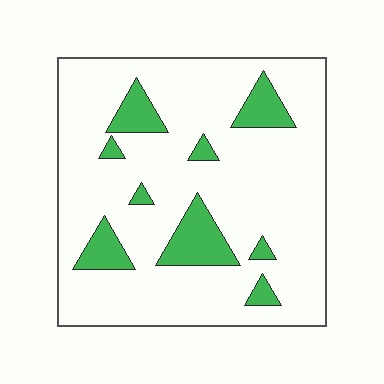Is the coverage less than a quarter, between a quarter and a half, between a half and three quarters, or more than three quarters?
Less than a quarter.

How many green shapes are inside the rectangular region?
9.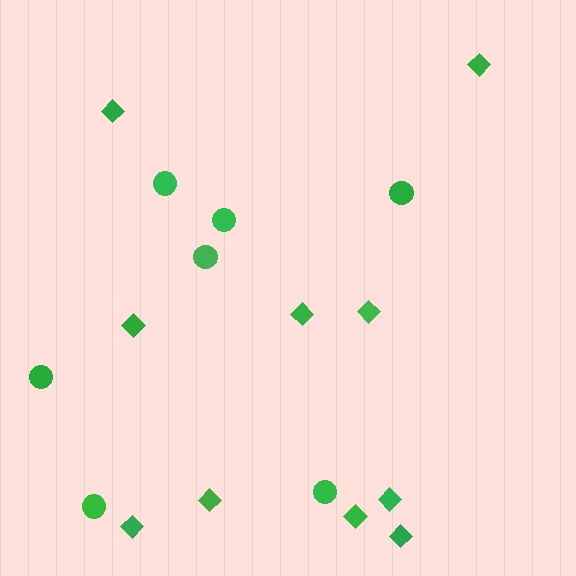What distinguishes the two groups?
There are 2 groups: one group of circles (7) and one group of diamonds (10).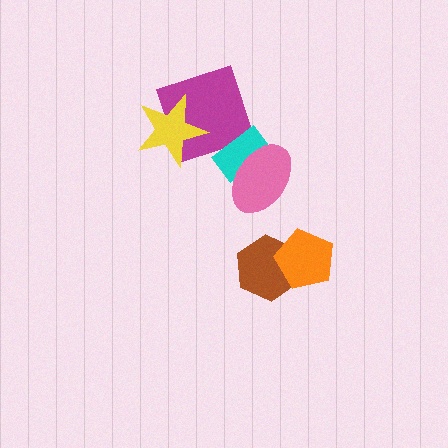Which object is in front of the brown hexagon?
The orange pentagon is in front of the brown hexagon.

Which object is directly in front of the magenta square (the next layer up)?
The cyan rectangle is directly in front of the magenta square.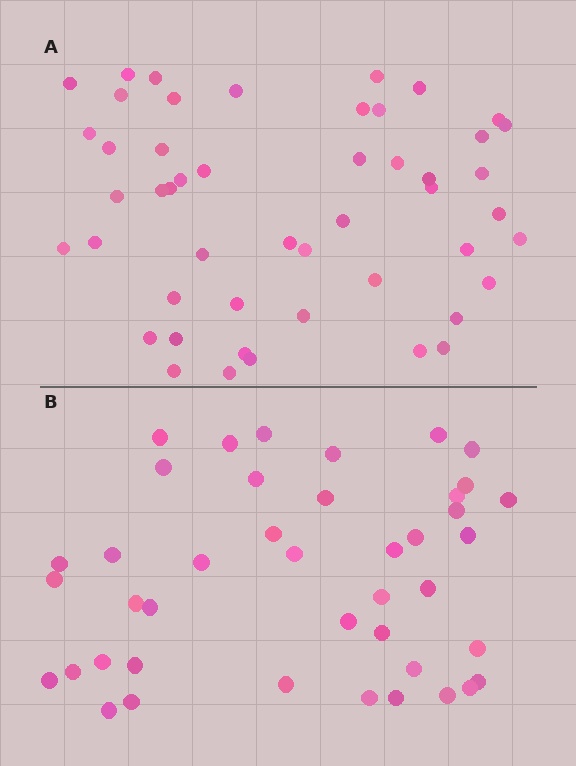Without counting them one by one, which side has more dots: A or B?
Region A (the top region) has more dots.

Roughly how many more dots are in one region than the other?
Region A has roughly 8 or so more dots than region B.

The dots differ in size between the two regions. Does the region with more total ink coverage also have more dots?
No. Region B has more total ink coverage because its dots are larger, but region A actually contains more individual dots. Total area can be misleading — the number of items is what matters here.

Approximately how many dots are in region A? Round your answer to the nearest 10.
About 50 dots. (The exact count is 49, which rounds to 50.)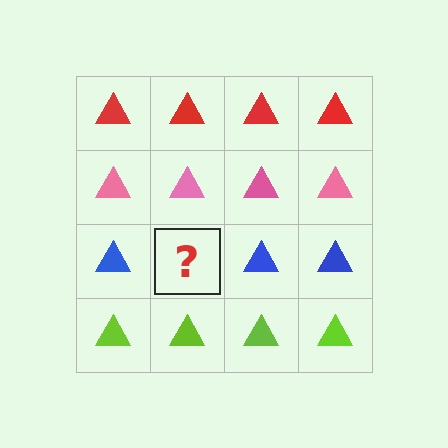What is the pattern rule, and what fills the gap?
The rule is that each row has a consistent color. The gap should be filled with a blue triangle.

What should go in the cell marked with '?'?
The missing cell should contain a blue triangle.